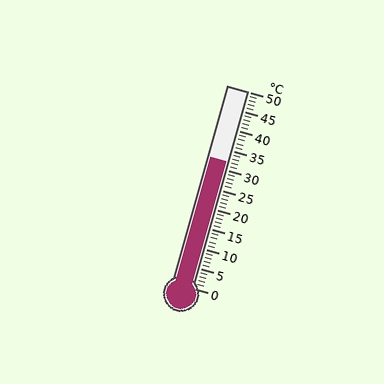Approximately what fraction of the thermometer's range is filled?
The thermometer is filled to approximately 65% of its range.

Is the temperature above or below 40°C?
The temperature is below 40°C.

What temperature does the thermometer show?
The thermometer shows approximately 32°C.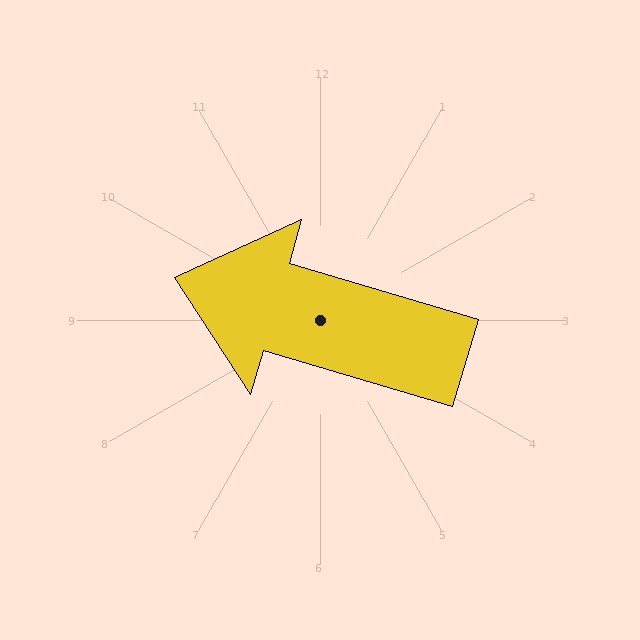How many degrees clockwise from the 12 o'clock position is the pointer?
Approximately 286 degrees.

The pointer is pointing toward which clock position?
Roughly 10 o'clock.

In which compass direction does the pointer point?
West.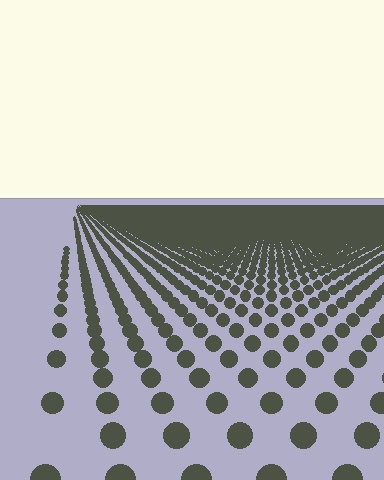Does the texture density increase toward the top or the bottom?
Density increases toward the top.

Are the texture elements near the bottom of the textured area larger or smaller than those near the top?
Larger. Near the bottom, elements are closer to the viewer and appear at a bigger on-screen size.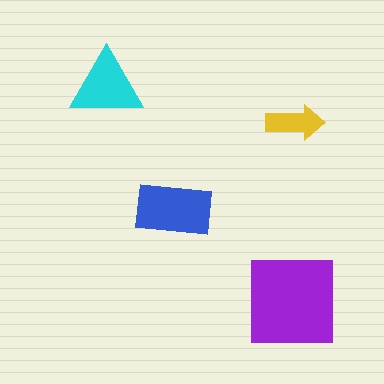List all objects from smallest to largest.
The yellow arrow, the cyan triangle, the blue rectangle, the purple square.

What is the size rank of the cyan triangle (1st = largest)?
3rd.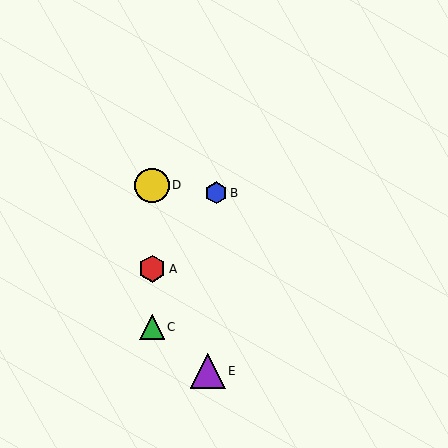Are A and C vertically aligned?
Yes, both are at x≈152.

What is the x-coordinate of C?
Object C is at x≈152.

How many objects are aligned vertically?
3 objects (A, C, D) are aligned vertically.